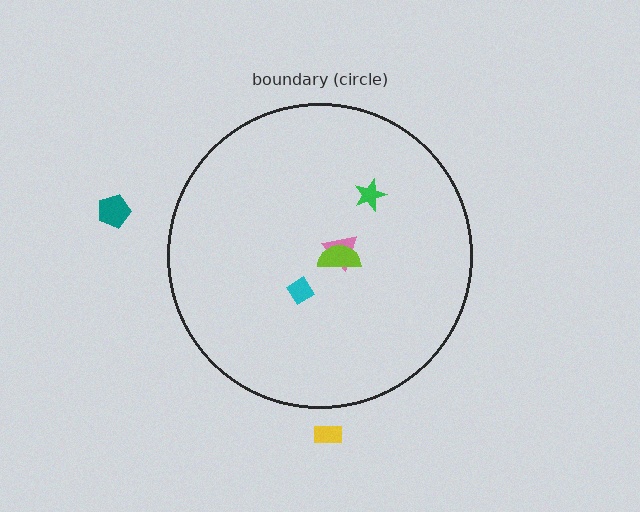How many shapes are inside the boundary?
4 inside, 2 outside.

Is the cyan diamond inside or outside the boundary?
Inside.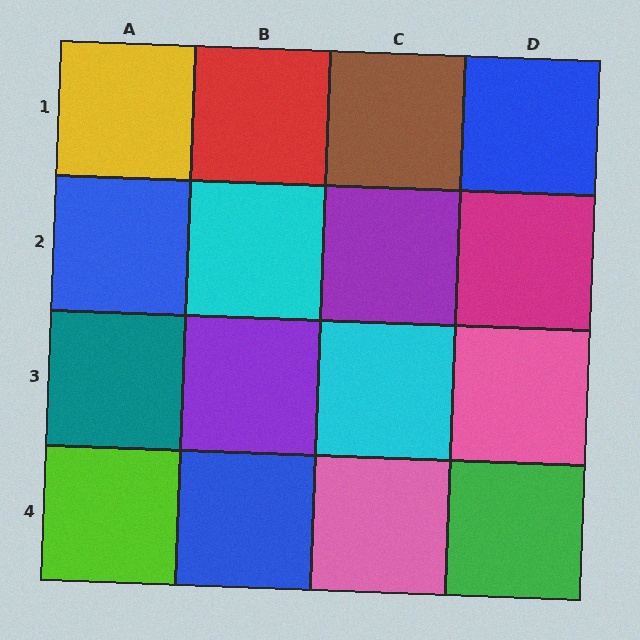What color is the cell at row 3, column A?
Teal.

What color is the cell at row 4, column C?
Pink.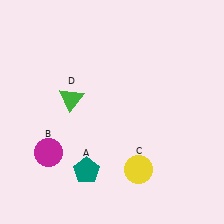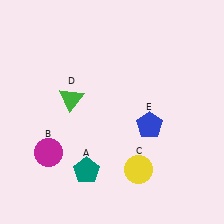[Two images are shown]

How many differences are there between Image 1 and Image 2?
There is 1 difference between the two images.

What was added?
A blue pentagon (E) was added in Image 2.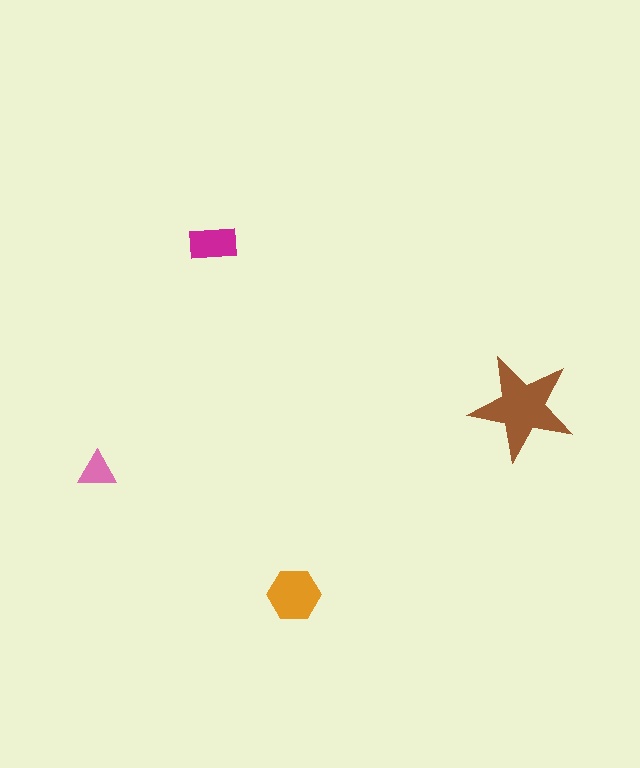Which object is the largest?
The brown star.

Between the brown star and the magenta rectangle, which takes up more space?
The brown star.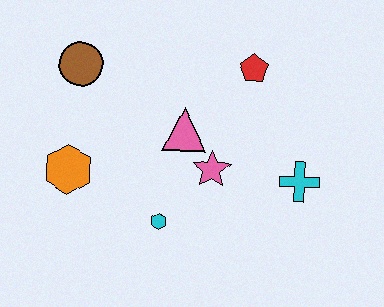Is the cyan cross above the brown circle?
No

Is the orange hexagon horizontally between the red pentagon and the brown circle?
No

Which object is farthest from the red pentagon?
The orange hexagon is farthest from the red pentagon.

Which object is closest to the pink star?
The pink triangle is closest to the pink star.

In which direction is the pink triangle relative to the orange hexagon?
The pink triangle is to the right of the orange hexagon.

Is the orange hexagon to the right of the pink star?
No